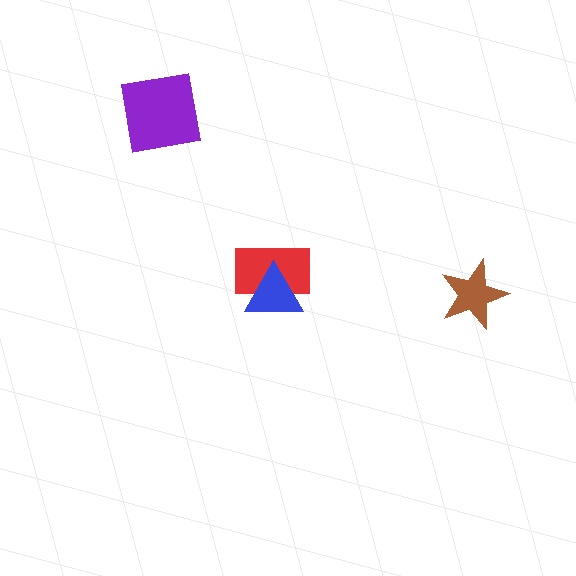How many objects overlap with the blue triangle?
1 object overlaps with the blue triangle.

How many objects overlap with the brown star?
0 objects overlap with the brown star.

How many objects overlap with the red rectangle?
1 object overlaps with the red rectangle.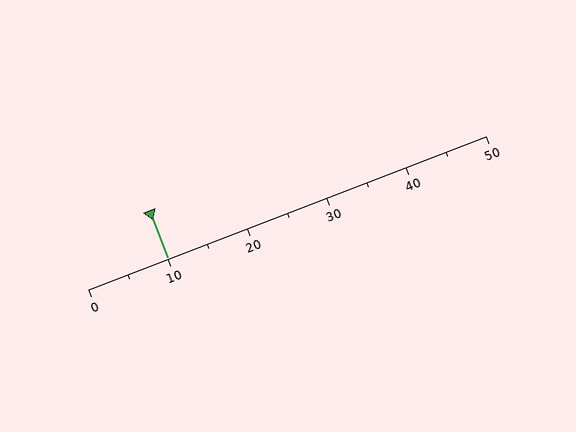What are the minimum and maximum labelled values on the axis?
The axis runs from 0 to 50.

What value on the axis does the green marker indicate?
The marker indicates approximately 10.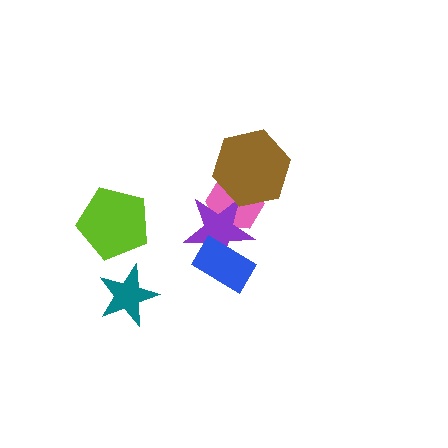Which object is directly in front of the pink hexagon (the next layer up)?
The purple star is directly in front of the pink hexagon.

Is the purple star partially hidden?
Yes, it is partially covered by another shape.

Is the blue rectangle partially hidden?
No, no other shape covers it.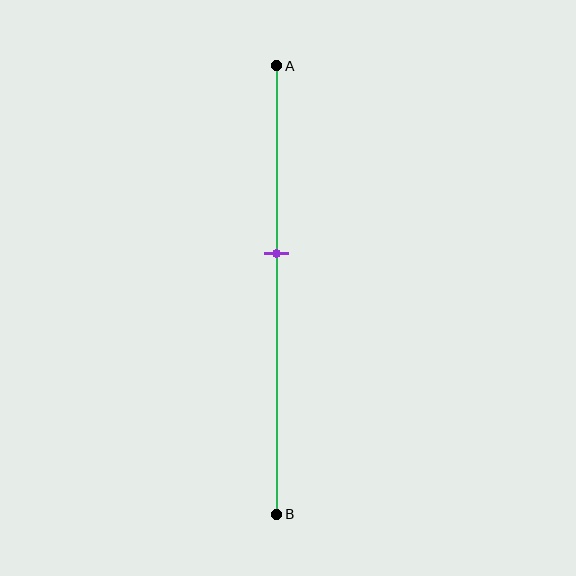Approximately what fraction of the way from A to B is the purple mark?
The purple mark is approximately 40% of the way from A to B.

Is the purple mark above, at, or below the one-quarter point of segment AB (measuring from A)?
The purple mark is below the one-quarter point of segment AB.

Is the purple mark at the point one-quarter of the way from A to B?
No, the mark is at about 40% from A, not at the 25% one-quarter point.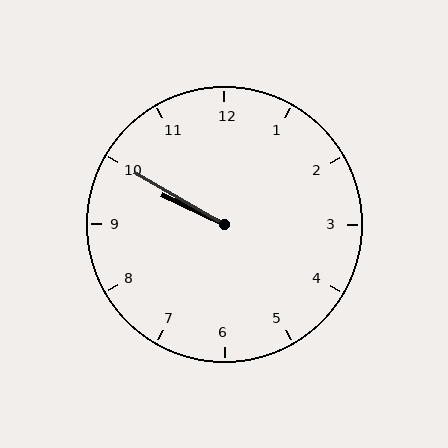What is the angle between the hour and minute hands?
Approximately 5 degrees.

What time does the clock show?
9:50.